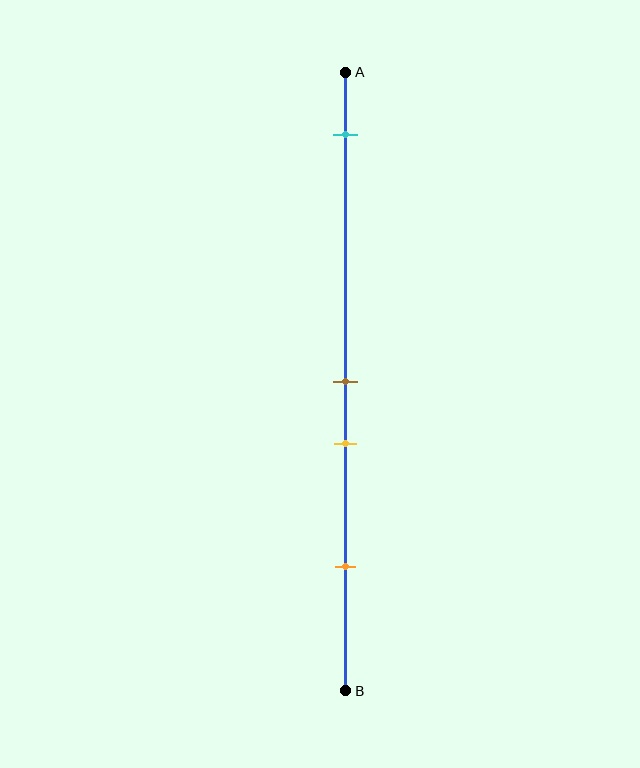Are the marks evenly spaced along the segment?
No, the marks are not evenly spaced.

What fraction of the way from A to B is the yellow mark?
The yellow mark is approximately 60% (0.6) of the way from A to B.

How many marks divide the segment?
There are 4 marks dividing the segment.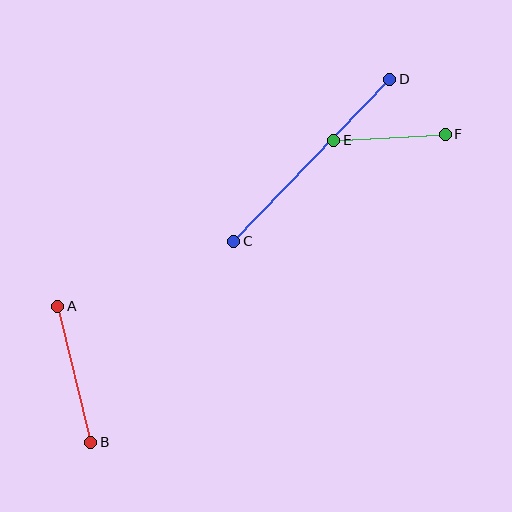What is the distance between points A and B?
The distance is approximately 140 pixels.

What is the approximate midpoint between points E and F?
The midpoint is at approximately (390, 137) pixels.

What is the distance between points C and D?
The distance is approximately 225 pixels.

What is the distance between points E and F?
The distance is approximately 112 pixels.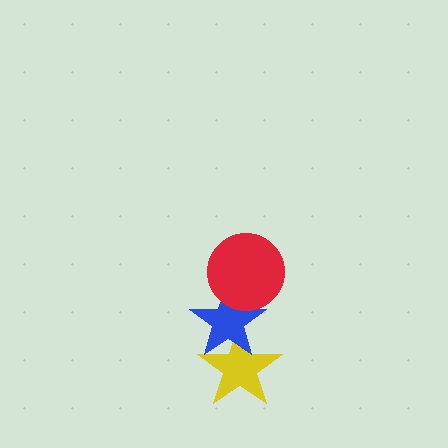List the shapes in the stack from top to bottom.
From top to bottom: the red circle, the blue star, the yellow star.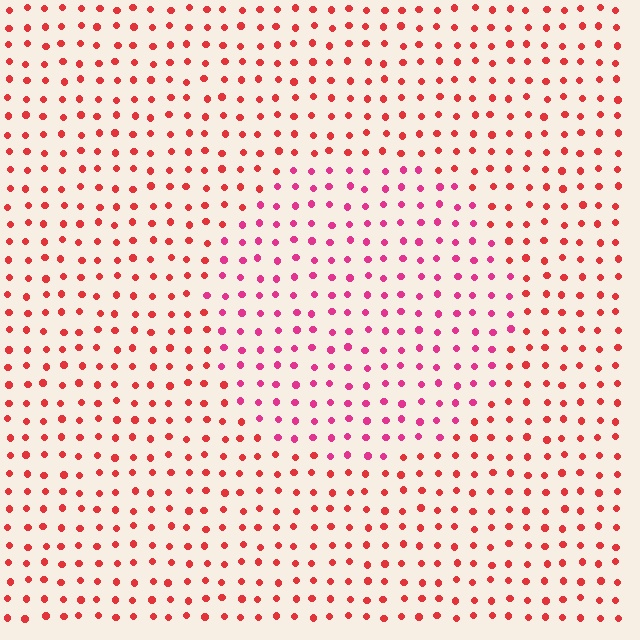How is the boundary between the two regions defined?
The boundary is defined purely by a slight shift in hue (about 30 degrees). Spacing, size, and orientation are identical on both sides.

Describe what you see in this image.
The image is filled with small red elements in a uniform arrangement. A circle-shaped region is visible where the elements are tinted to a slightly different hue, forming a subtle color boundary.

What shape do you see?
I see a circle.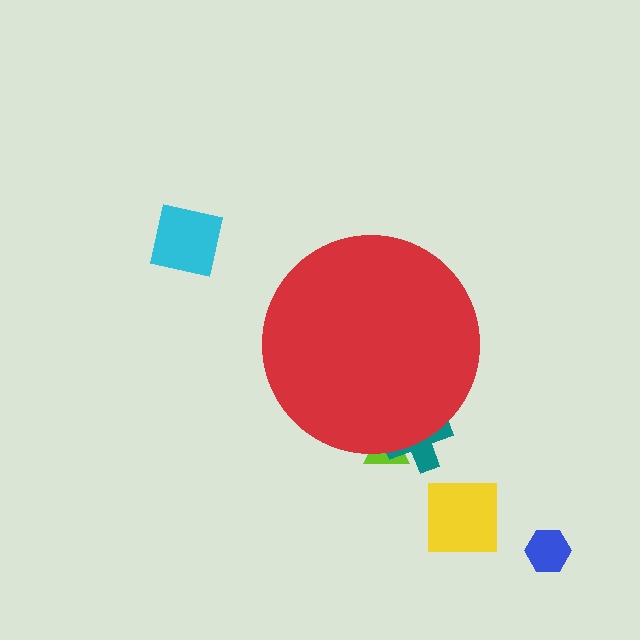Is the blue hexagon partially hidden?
No, the blue hexagon is fully visible.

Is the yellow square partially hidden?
No, the yellow square is fully visible.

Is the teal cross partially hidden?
Yes, the teal cross is partially hidden behind the red circle.